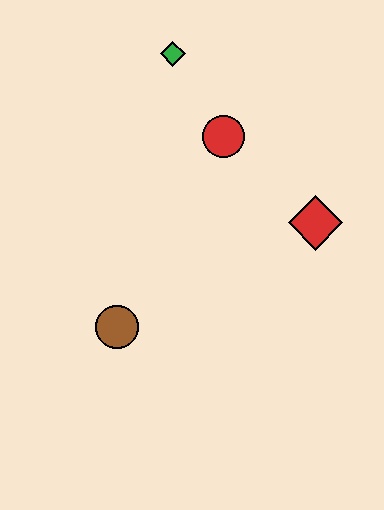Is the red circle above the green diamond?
No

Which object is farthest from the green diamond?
The brown circle is farthest from the green diamond.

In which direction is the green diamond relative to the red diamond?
The green diamond is above the red diamond.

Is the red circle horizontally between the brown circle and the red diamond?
Yes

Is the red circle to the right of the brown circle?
Yes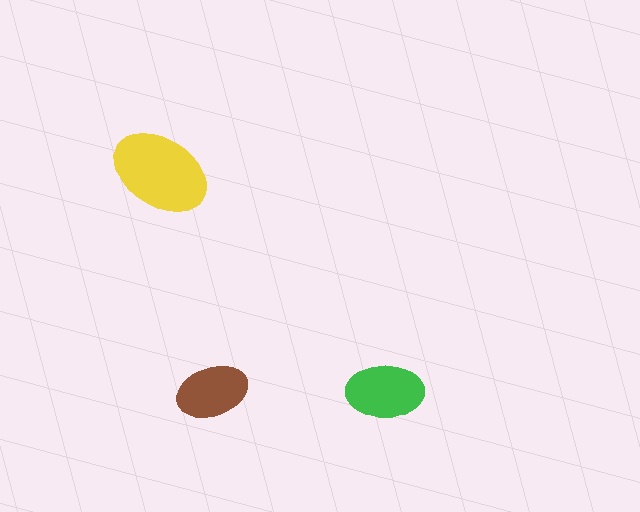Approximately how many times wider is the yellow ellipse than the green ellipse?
About 1.5 times wider.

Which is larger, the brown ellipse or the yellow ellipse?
The yellow one.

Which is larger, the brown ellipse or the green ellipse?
The green one.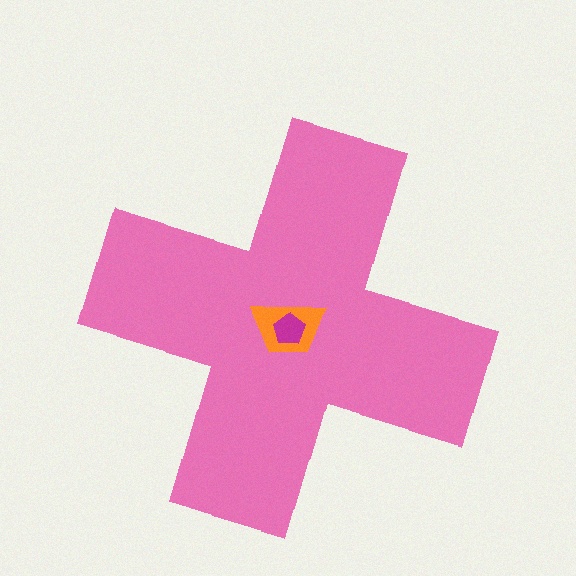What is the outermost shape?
The pink cross.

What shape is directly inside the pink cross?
The orange trapezoid.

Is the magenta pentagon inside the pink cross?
Yes.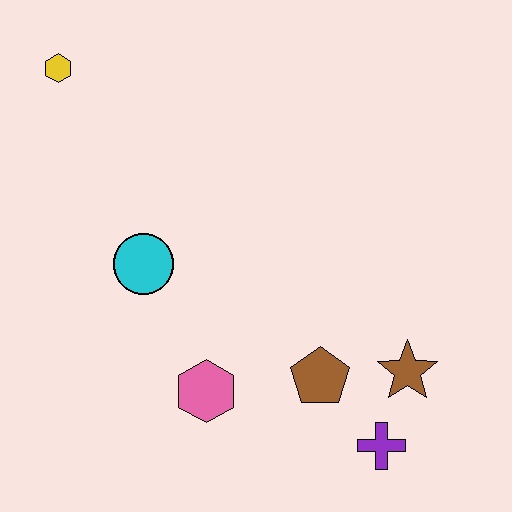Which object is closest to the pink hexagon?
The brown pentagon is closest to the pink hexagon.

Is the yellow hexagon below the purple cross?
No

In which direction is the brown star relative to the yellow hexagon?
The brown star is to the right of the yellow hexagon.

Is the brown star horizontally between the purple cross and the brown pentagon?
No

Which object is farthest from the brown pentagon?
The yellow hexagon is farthest from the brown pentagon.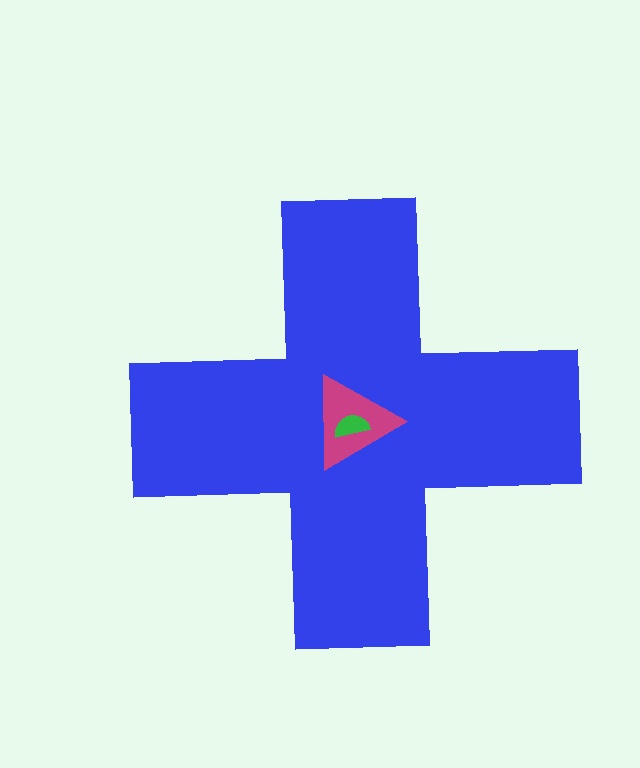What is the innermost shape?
The green semicircle.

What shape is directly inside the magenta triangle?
The green semicircle.